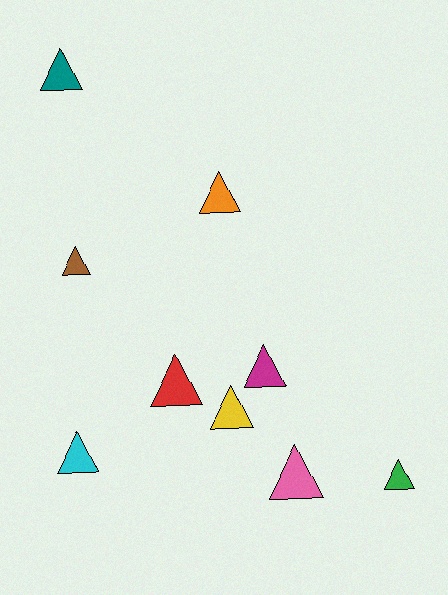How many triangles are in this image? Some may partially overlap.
There are 9 triangles.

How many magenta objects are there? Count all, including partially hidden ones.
There is 1 magenta object.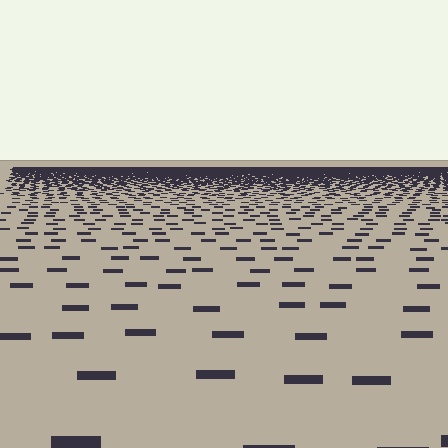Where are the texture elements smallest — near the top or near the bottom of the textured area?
Near the top.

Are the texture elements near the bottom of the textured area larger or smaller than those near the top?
Larger. Near the bottom, elements are closer to the viewer and appear at a bigger on-screen size.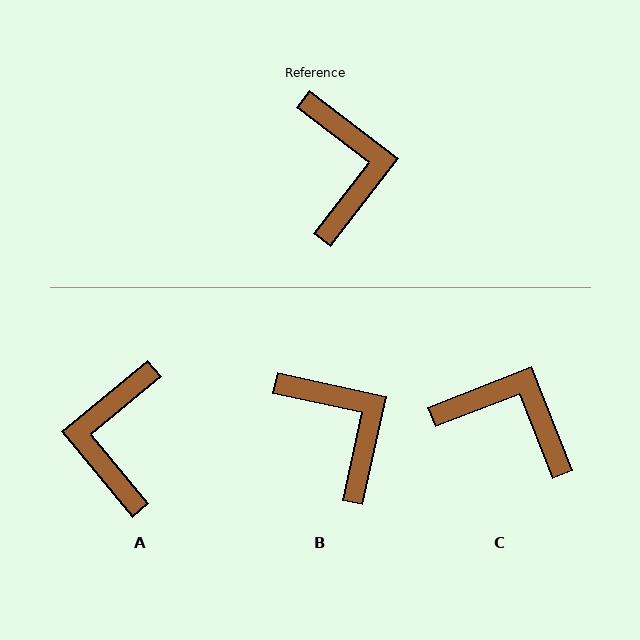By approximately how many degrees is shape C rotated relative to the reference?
Approximately 59 degrees counter-clockwise.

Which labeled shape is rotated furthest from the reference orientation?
A, about 167 degrees away.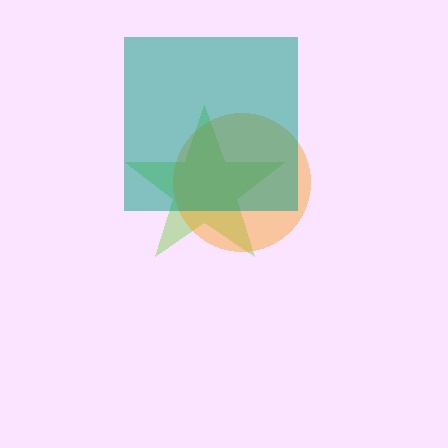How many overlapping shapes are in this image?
There are 3 overlapping shapes in the image.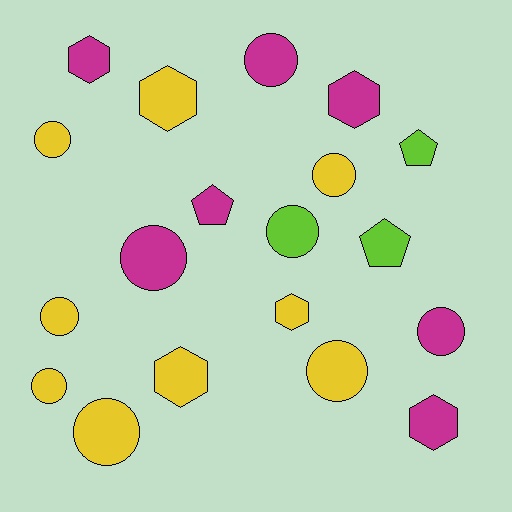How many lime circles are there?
There is 1 lime circle.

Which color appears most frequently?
Yellow, with 9 objects.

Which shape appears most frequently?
Circle, with 10 objects.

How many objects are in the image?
There are 19 objects.